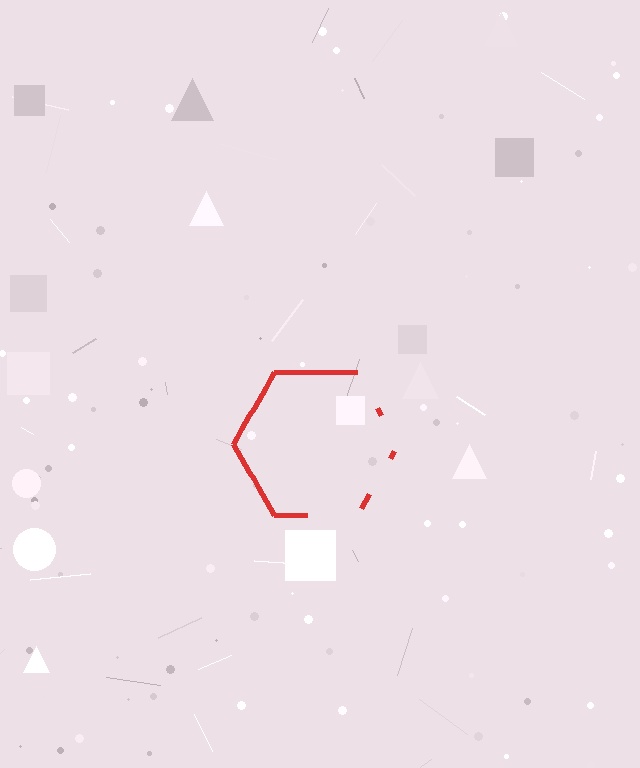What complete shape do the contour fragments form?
The contour fragments form a hexagon.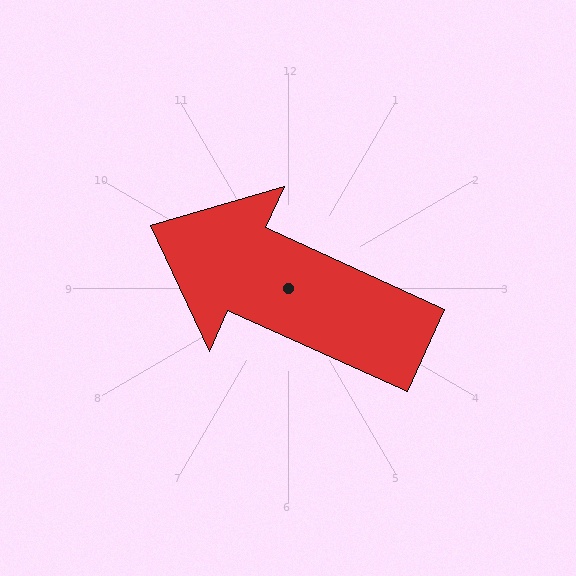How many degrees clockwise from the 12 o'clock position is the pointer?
Approximately 294 degrees.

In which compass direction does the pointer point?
Northwest.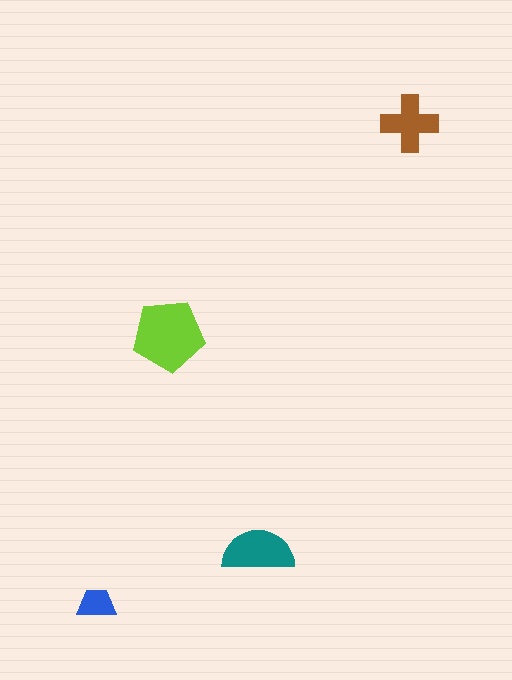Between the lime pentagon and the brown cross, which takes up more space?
The lime pentagon.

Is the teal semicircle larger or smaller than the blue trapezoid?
Larger.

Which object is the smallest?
The blue trapezoid.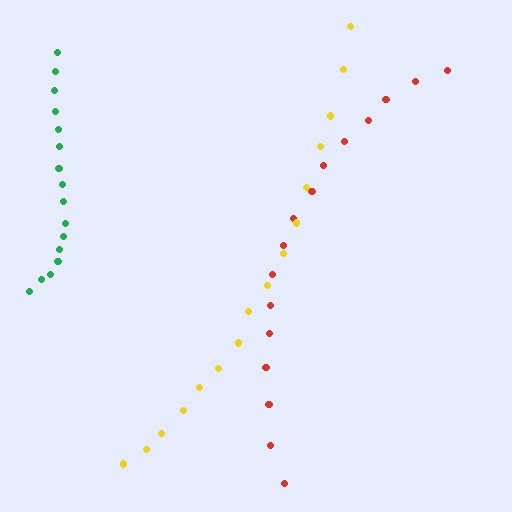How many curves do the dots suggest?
There are 3 distinct paths.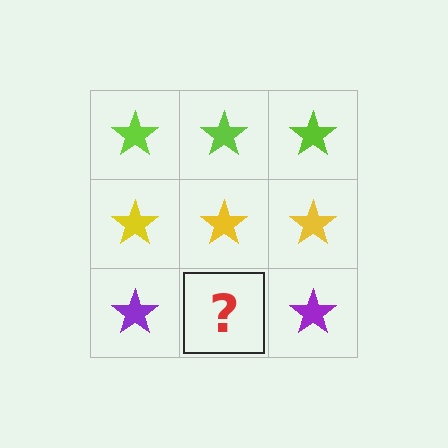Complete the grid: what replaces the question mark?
The question mark should be replaced with a purple star.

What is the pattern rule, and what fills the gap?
The rule is that each row has a consistent color. The gap should be filled with a purple star.